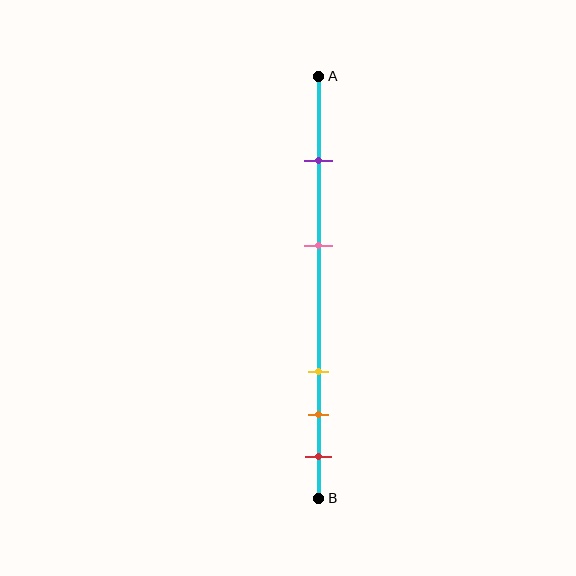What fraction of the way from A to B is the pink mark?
The pink mark is approximately 40% (0.4) of the way from A to B.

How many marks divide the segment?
There are 5 marks dividing the segment.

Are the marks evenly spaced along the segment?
No, the marks are not evenly spaced.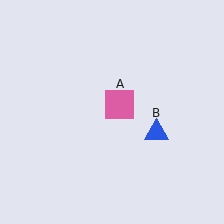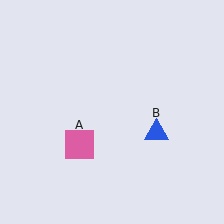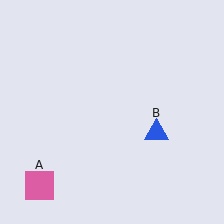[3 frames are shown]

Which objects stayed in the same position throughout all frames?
Blue triangle (object B) remained stationary.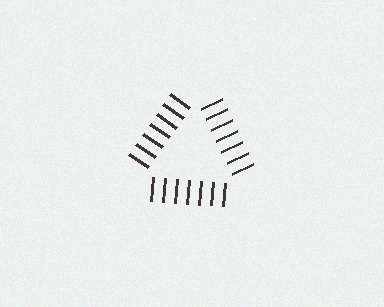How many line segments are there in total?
21 — 7 along each of the 3 edges.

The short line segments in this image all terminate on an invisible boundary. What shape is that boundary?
An illusory triangle — the line segments terminate on its edges but no continuous stroke is drawn.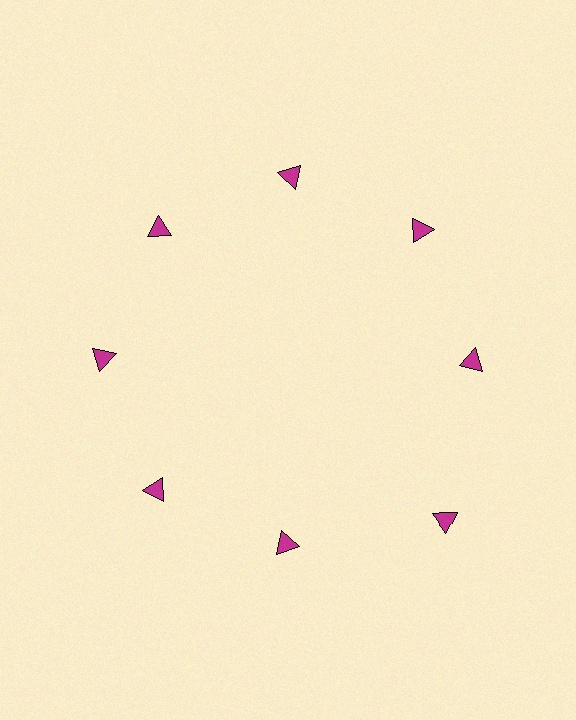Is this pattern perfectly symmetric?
No. The 8 magenta triangles are arranged in a ring, but one element near the 4 o'clock position is pushed outward from the center, breaking the 8-fold rotational symmetry.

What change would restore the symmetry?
The symmetry would be restored by moving it inward, back onto the ring so that all 8 triangles sit at equal angles and equal distance from the center.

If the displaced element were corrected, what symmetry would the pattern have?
It would have 8-fold rotational symmetry — the pattern would map onto itself every 45 degrees.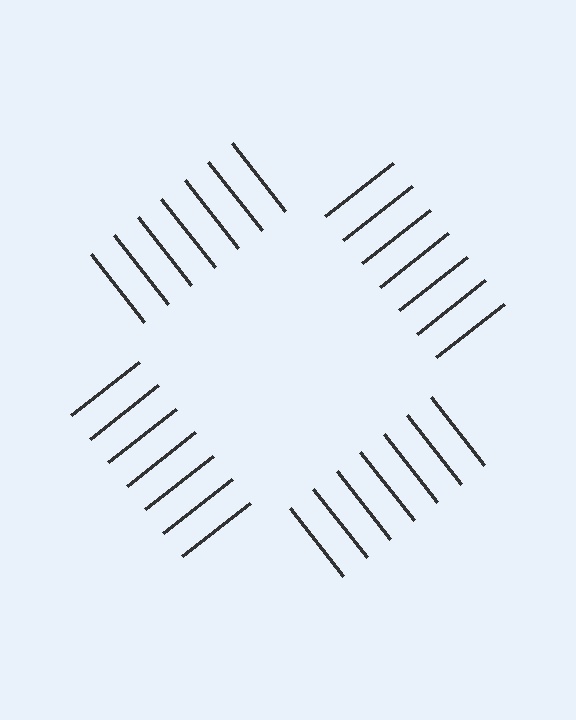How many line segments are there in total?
28 — 7 along each of the 4 edges.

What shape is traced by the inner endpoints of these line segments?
An illusory square — the line segments terminate on its edges but no continuous stroke is drawn.